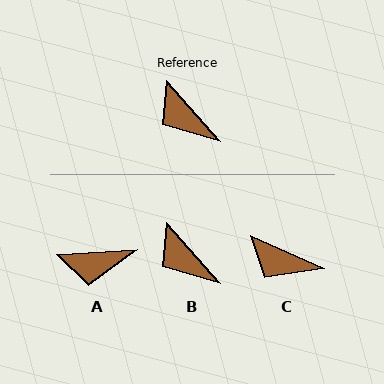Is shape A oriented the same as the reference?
No, it is off by about 52 degrees.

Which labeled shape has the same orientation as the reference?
B.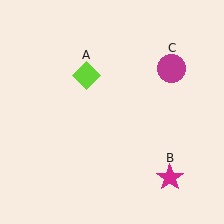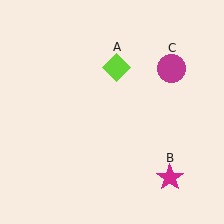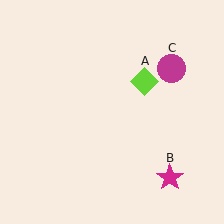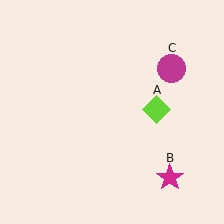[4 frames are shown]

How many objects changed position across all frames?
1 object changed position: lime diamond (object A).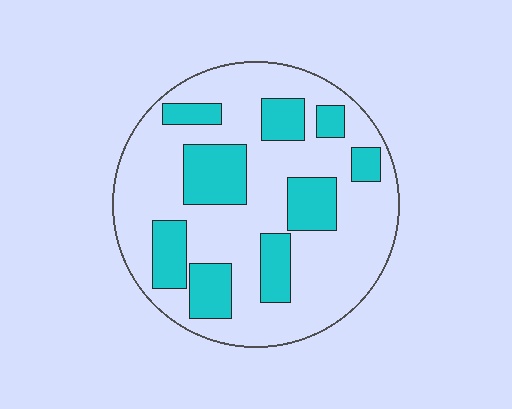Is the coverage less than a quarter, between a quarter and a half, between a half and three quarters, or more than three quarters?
Between a quarter and a half.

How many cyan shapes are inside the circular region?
9.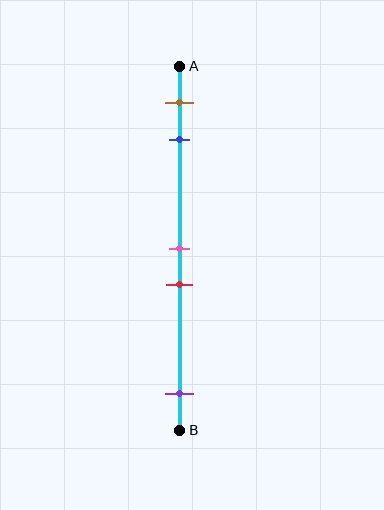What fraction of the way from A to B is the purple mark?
The purple mark is approximately 90% (0.9) of the way from A to B.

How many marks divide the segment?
There are 5 marks dividing the segment.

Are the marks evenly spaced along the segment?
No, the marks are not evenly spaced.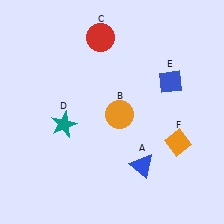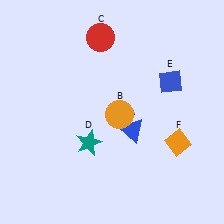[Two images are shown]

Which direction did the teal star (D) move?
The teal star (D) moved right.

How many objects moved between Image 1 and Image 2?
2 objects moved between the two images.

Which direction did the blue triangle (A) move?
The blue triangle (A) moved up.